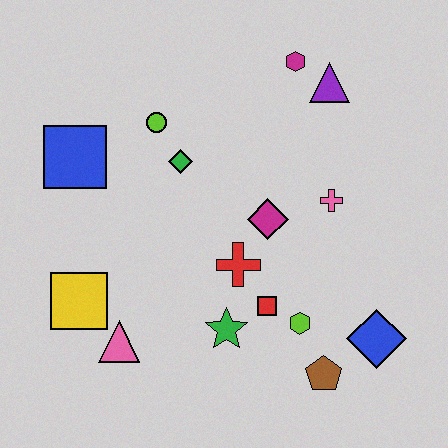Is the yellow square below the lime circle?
Yes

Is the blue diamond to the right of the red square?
Yes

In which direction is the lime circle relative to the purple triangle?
The lime circle is to the left of the purple triangle.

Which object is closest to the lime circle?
The green diamond is closest to the lime circle.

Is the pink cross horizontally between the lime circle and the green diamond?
No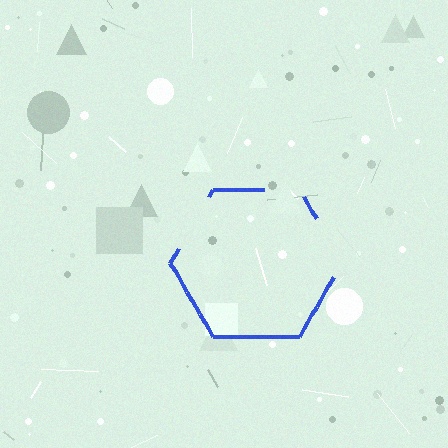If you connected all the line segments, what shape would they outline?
They would outline a hexagon.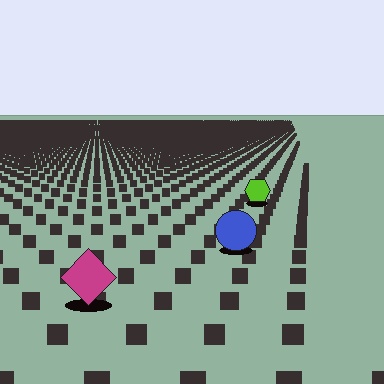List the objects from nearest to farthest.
From nearest to farthest: the magenta diamond, the blue circle, the lime hexagon.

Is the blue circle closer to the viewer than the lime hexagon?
Yes. The blue circle is closer — you can tell from the texture gradient: the ground texture is coarser near it.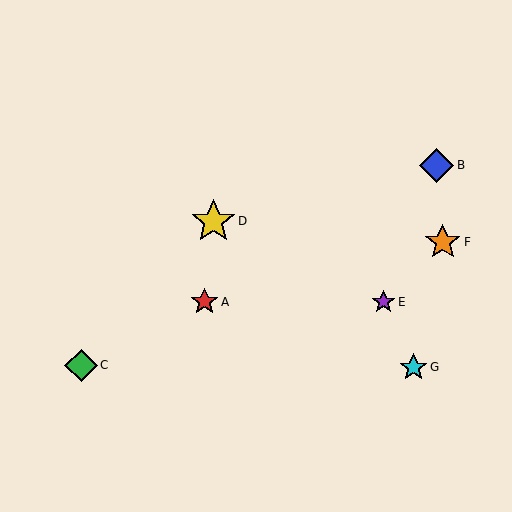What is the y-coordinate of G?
Object G is at y≈367.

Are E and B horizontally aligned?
No, E is at y≈302 and B is at y≈165.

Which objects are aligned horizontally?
Objects A, E are aligned horizontally.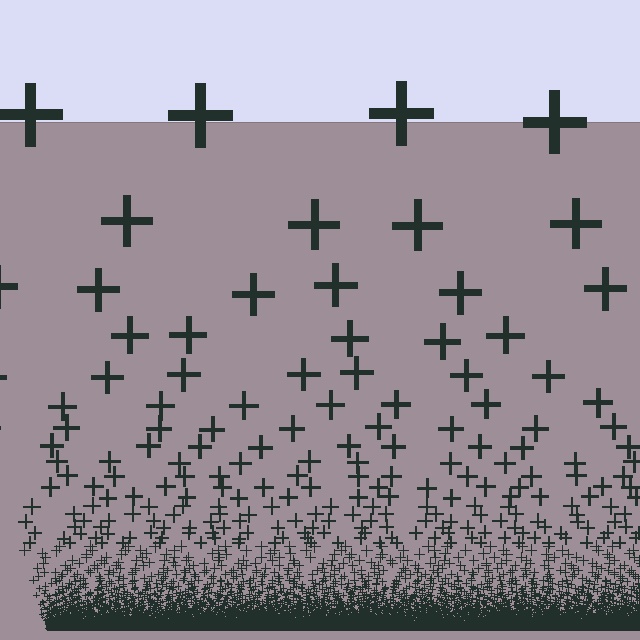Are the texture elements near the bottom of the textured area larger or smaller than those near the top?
Smaller. The gradient is inverted — elements near the bottom are smaller and denser.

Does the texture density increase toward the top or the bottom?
Density increases toward the bottom.